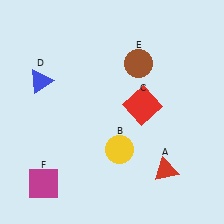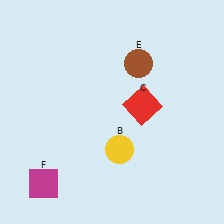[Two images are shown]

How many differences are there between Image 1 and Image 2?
There are 2 differences between the two images.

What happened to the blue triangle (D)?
The blue triangle (D) was removed in Image 2. It was in the top-left area of Image 1.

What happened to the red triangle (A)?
The red triangle (A) was removed in Image 2. It was in the bottom-right area of Image 1.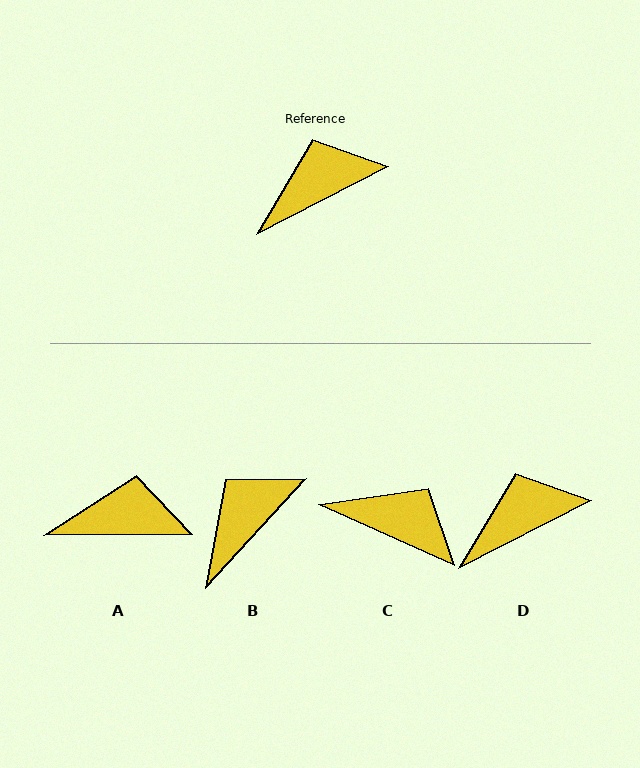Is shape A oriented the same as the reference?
No, it is off by about 27 degrees.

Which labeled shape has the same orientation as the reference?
D.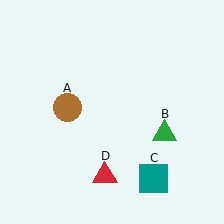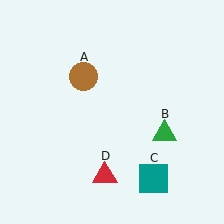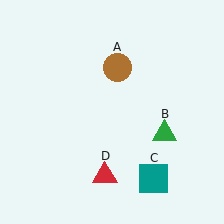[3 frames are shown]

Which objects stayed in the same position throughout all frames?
Green triangle (object B) and teal square (object C) and red triangle (object D) remained stationary.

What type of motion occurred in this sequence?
The brown circle (object A) rotated clockwise around the center of the scene.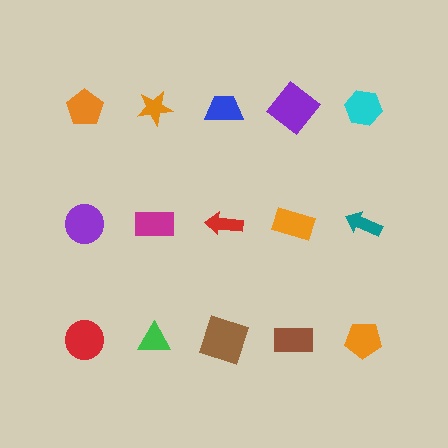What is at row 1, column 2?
An orange star.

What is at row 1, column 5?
A cyan hexagon.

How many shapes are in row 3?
5 shapes.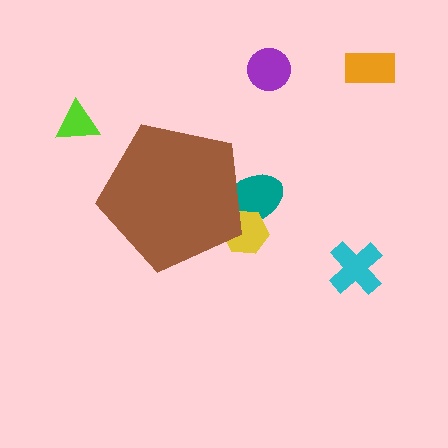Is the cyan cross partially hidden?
No, the cyan cross is fully visible.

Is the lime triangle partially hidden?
No, the lime triangle is fully visible.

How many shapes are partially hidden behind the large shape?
2 shapes are partially hidden.